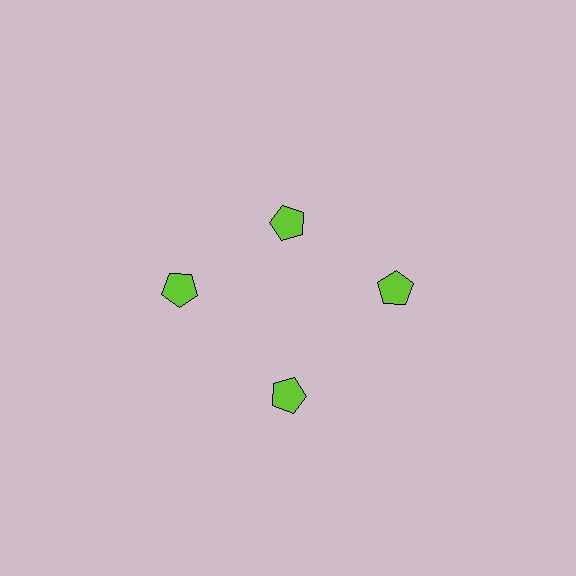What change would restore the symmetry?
The symmetry would be restored by moving it outward, back onto the ring so that all 4 pentagons sit at equal angles and equal distance from the center.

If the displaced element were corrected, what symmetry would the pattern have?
It would have 4-fold rotational symmetry — the pattern would map onto itself every 90 degrees.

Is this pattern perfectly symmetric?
No. The 4 lime pentagons are arranged in a ring, but one element near the 12 o'clock position is pulled inward toward the center, breaking the 4-fold rotational symmetry.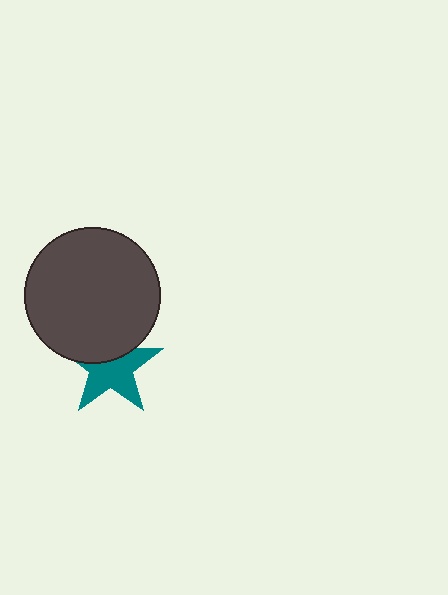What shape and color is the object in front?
The object in front is a dark gray circle.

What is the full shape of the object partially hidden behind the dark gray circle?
The partially hidden object is a teal star.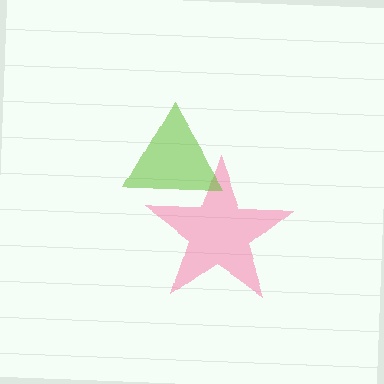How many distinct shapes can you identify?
There are 2 distinct shapes: a pink star, a lime triangle.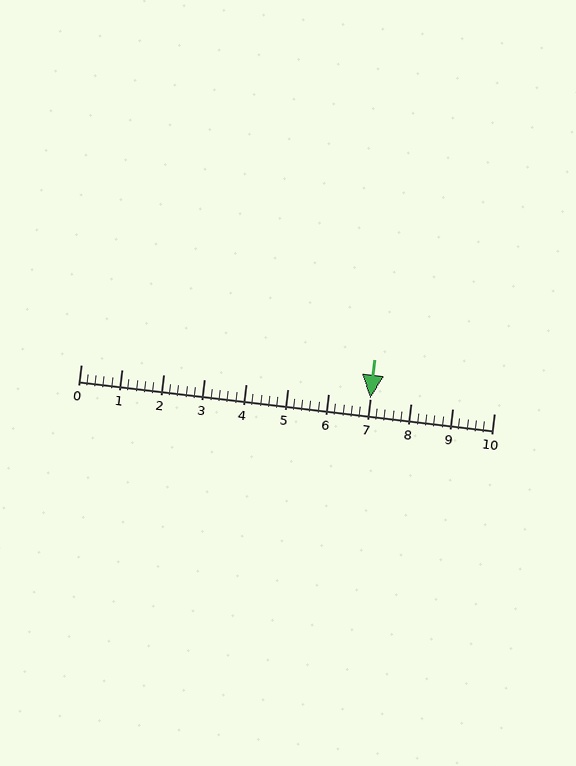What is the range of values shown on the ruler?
The ruler shows values from 0 to 10.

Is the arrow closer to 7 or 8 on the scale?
The arrow is closer to 7.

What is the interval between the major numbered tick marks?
The major tick marks are spaced 1 units apart.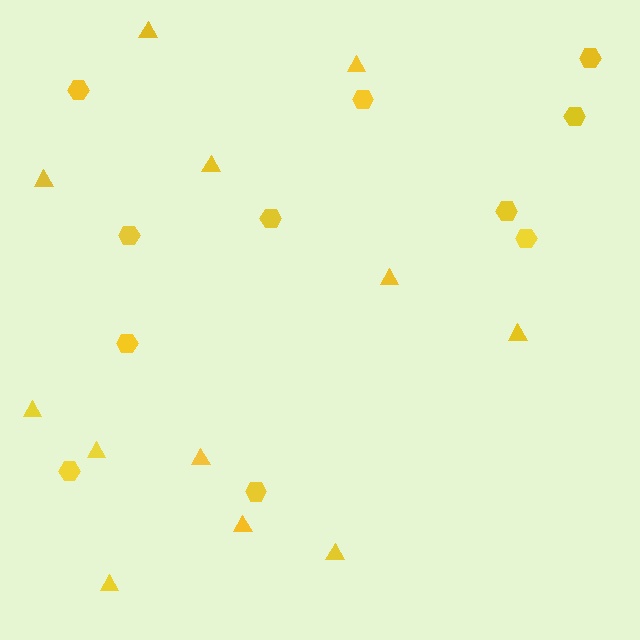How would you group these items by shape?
There are 2 groups: one group of hexagons (11) and one group of triangles (12).